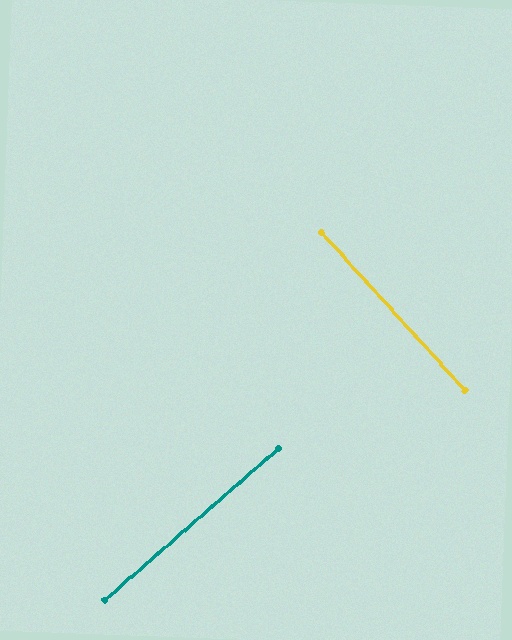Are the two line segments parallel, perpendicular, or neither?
Perpendicular — they meet at approximately 89°.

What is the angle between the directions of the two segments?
Approximately 89 degrees.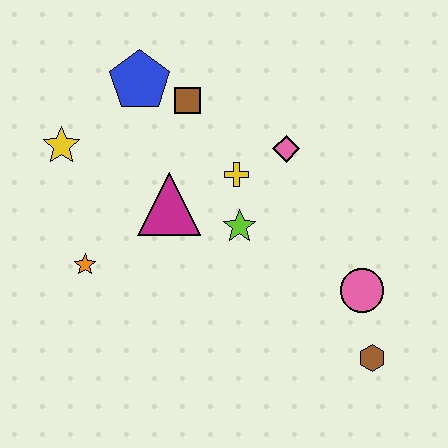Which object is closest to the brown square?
The blue pentagon is closest to the brown square.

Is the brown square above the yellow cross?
Yes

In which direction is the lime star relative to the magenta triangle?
The lime star is to the right of the magenta triangle.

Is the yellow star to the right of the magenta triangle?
No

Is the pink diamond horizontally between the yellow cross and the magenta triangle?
No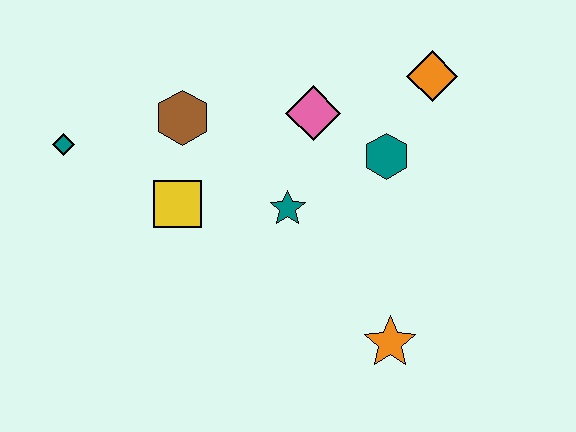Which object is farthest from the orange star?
The teal diamond is farthest from the orange star.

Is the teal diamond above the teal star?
Yes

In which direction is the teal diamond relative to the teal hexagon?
The teal diamond is to the left of the teal hexagon.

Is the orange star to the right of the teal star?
Yes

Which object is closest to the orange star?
The teal star is closest to the orange star.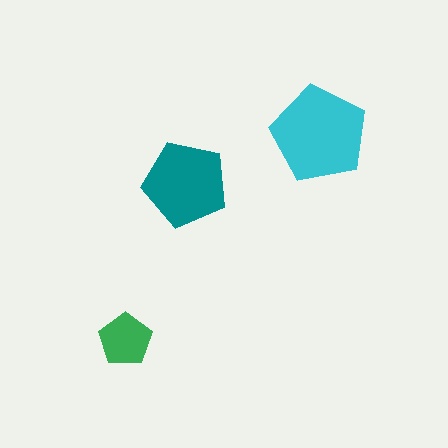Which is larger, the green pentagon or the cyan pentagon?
The cyan one.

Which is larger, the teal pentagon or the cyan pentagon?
The cyan one.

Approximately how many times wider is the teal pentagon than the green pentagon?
About 1.5 times wider.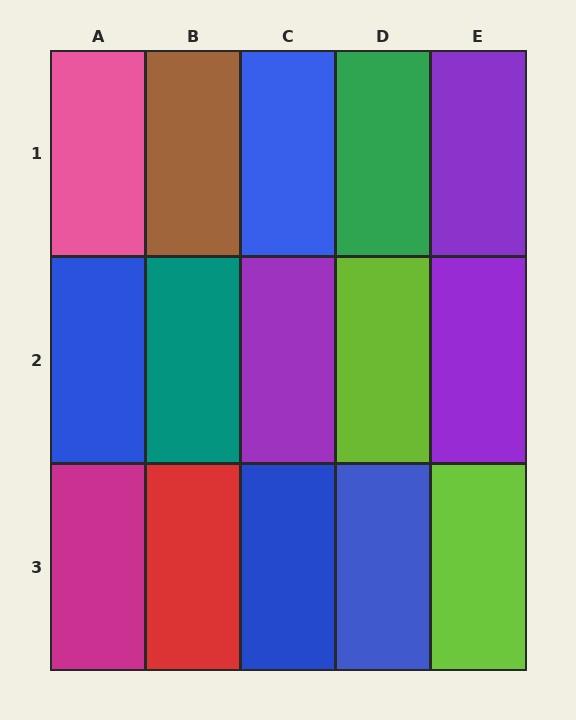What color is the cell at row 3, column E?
Lime.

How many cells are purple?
3 cells are purple.